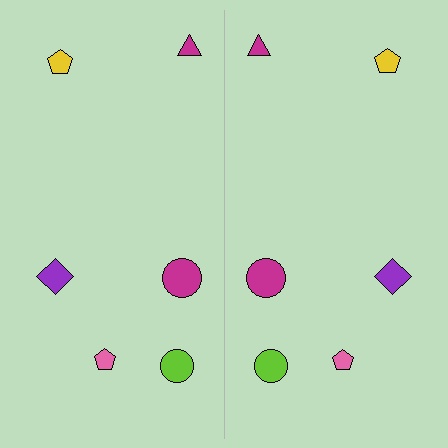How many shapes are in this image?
There are 12 shapes in this image.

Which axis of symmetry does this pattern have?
The pattern has a vertical axis of symmetry running through the center of the image.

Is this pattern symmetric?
Yes, this pattern has bilateral (reflection) symmetry.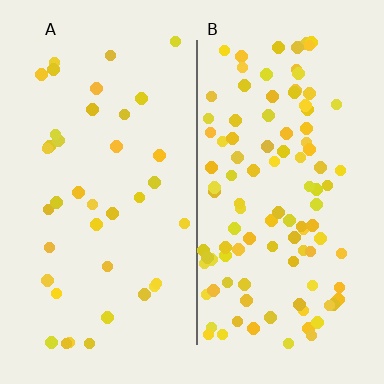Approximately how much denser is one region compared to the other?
Approximately 2.7× — region B over region A.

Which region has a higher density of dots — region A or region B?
B (the right).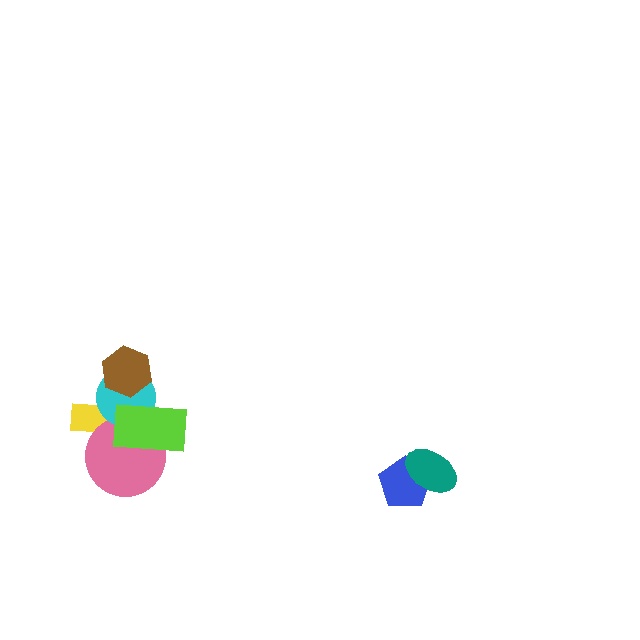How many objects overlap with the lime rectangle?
3 objects overlap with the lime rectangle.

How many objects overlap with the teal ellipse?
1 object overlaps with the teal ellipse.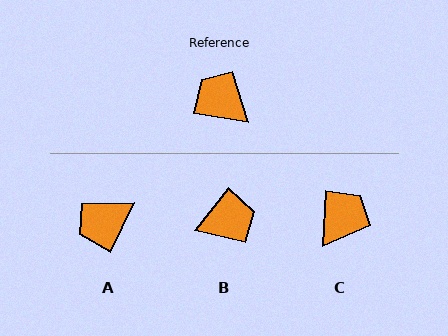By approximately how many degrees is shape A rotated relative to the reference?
Approximately 73 degrees counter-clockwise.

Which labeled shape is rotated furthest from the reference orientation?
B, about 120 degrees away.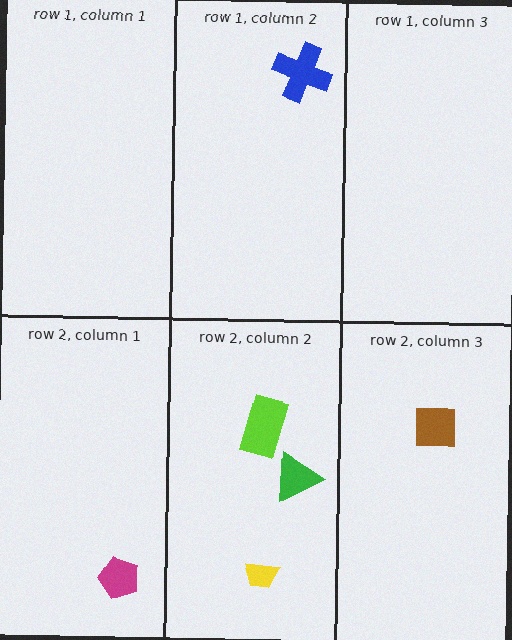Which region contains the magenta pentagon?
The row 2, column 1 region.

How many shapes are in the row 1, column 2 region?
1.